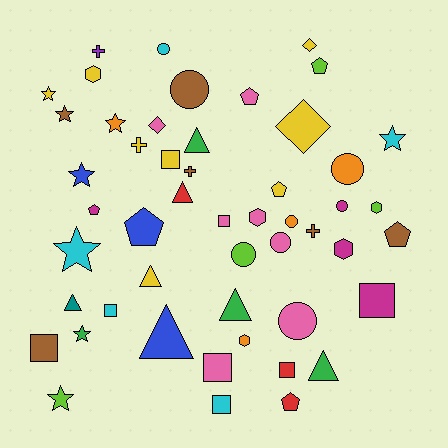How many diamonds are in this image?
There are 3 diamonds.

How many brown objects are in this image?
There are 6 brown objects.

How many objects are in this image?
There are 50 objects.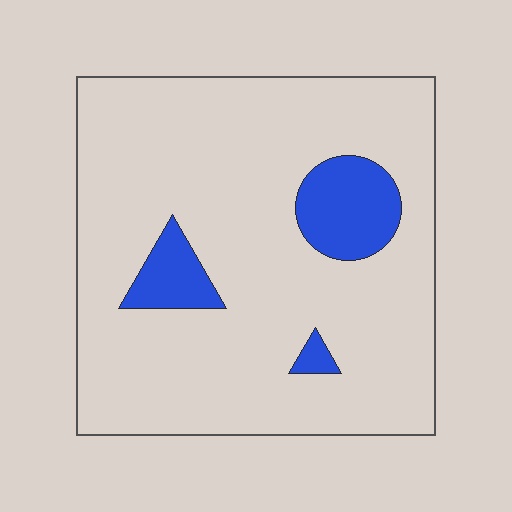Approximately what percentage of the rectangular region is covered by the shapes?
Approximately 10%.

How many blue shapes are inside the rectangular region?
3.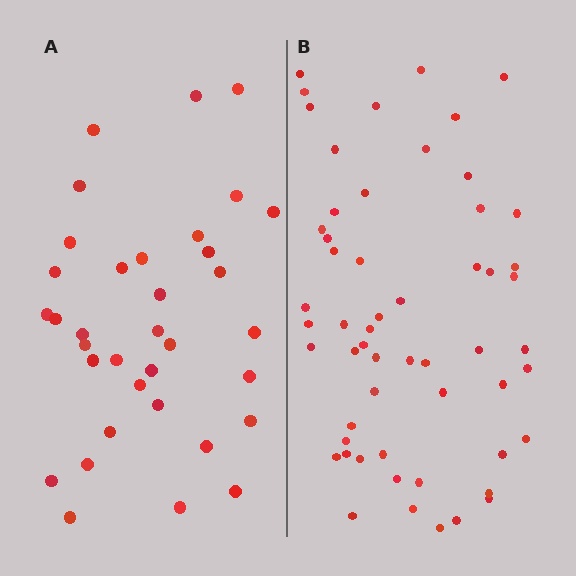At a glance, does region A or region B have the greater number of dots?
Region B (the right region) has more dots.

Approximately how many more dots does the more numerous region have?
Region B has approximately 20 more dots than region A.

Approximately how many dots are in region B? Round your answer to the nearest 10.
About 60 dots. (The exact count is 56, which rounds to 60.)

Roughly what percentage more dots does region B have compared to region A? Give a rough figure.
About 60% more.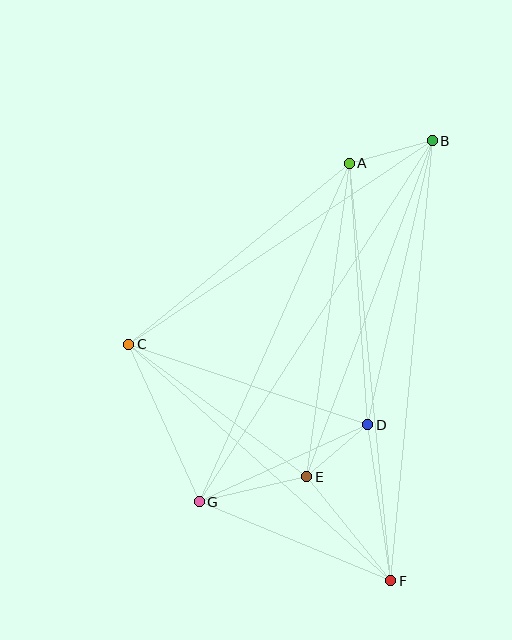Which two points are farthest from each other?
Points B and F are farthest from each other.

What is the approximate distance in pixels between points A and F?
The distance between A and F is approximately 419 pixels.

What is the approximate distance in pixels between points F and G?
The distance between F and G is approximately 207 pixels.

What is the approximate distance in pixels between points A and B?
The distance between A and B is approximately 86 pixels.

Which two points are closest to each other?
Points D and E are closest to each other.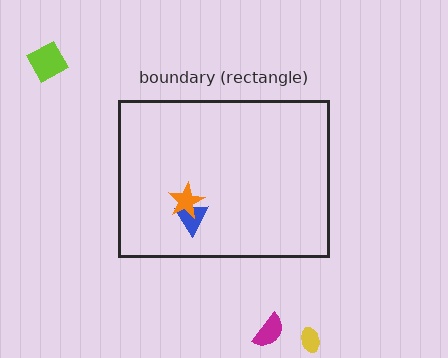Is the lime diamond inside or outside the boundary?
Outside.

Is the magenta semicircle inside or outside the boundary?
Outside.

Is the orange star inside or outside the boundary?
Inside.